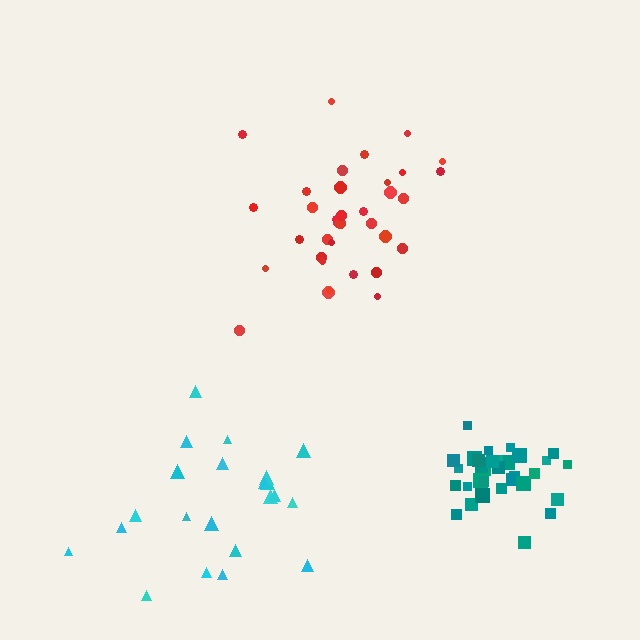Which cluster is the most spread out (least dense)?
Cyan.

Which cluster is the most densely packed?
Teal.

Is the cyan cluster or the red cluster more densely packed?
Red.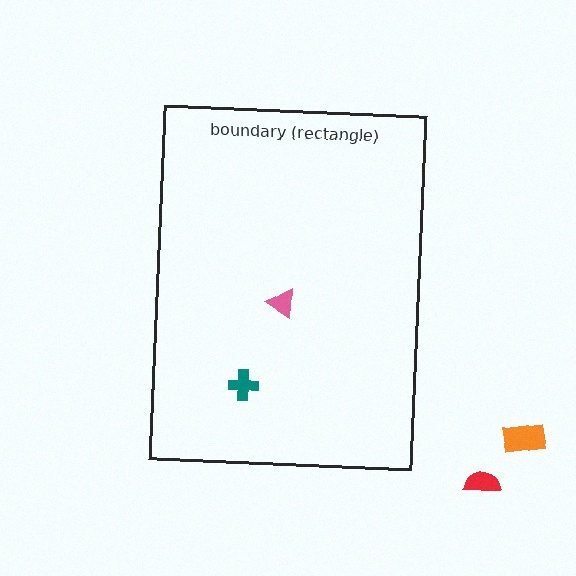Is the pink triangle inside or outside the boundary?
Inside.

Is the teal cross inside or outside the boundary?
Inside.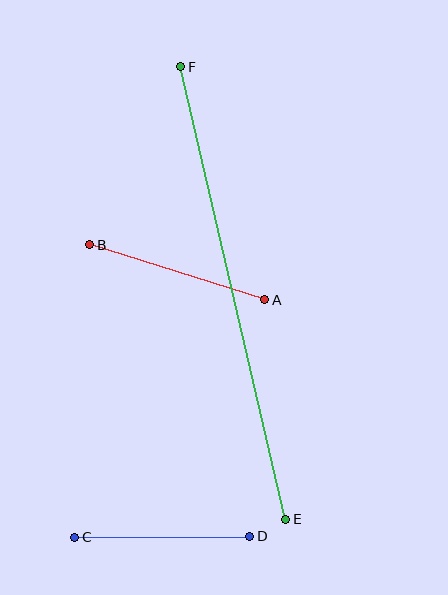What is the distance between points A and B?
The distance is approximately 184 pixels.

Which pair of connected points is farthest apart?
Points E and F are farthest apart.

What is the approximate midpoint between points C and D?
The midpoint is at approximately (162, 537) pixels.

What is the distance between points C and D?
The distance is approximately 175 pixels.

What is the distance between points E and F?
The distance is approximately 464 pixels.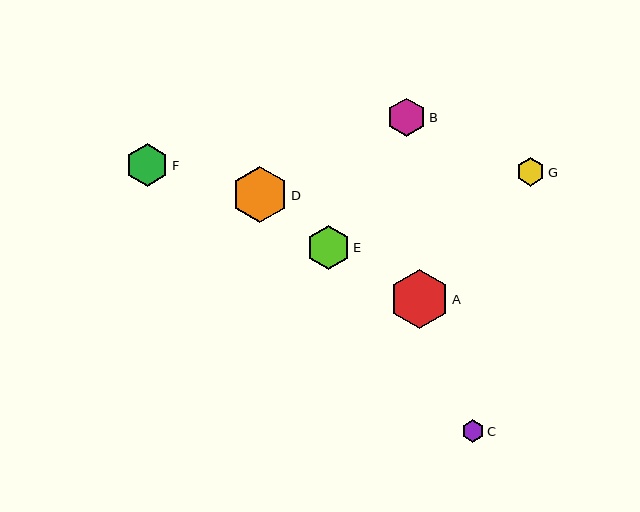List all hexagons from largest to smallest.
From largest to smallest: A, D, E, F, B, G, C.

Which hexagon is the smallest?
Hexagon C is the smallest with a size of approximately 23 pixels.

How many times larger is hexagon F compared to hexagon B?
Hexagon F is approximately 1.1 times the size of hexagon B.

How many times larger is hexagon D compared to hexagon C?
Hexagon D is approximately 2.5 times the size of hexagon C.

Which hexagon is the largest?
Hexagon A is the largest with a size of approximately 60 pixels.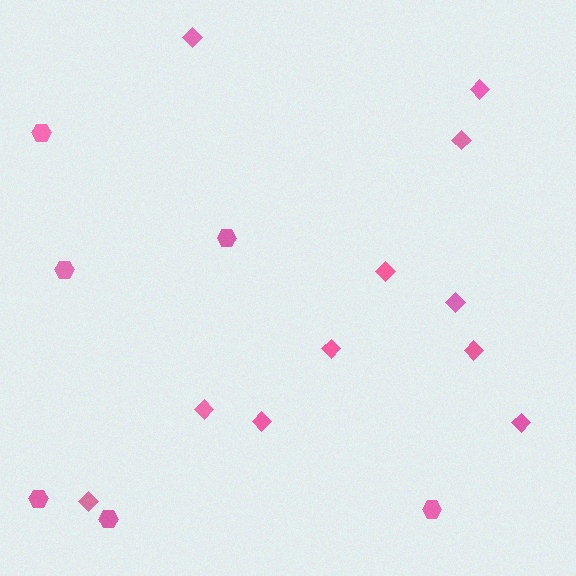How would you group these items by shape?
There are 2 groups: one group of hexagons (6) and one group of diamonds (11).